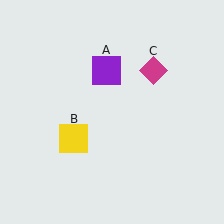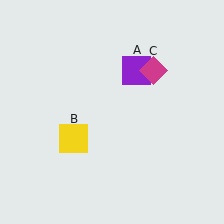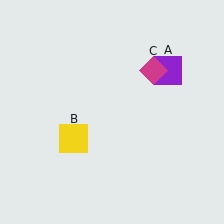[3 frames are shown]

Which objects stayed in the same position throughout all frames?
Yellow square (object B) and magenta diamond (object C) remained stationary.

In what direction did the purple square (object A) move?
The purple square (object A) moved right.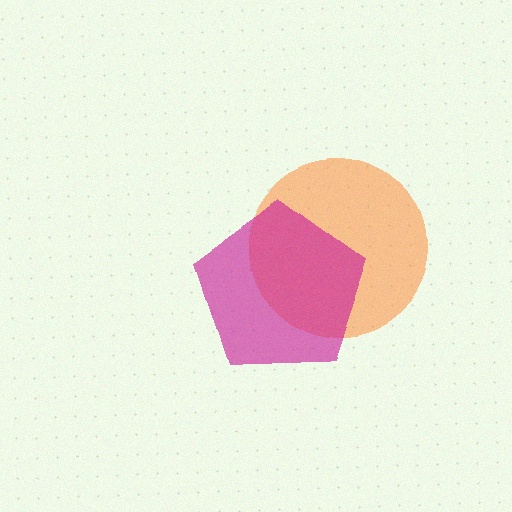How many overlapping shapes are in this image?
There are 2 overlapping shapes in the image.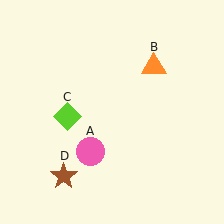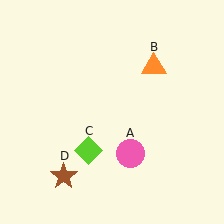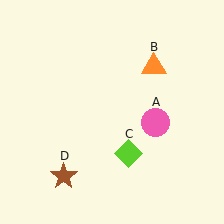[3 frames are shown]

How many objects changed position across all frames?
2 objects changed position: pink circle (object A), lime diamond (object C).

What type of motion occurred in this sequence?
The pink circle (object A), lime diamond (object C) rotated counterclockwise around the center of the scene.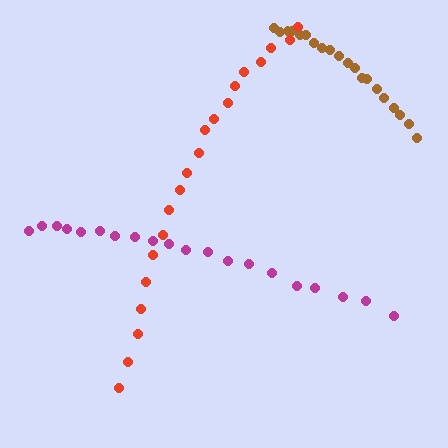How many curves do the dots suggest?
There are 3 distinct paths.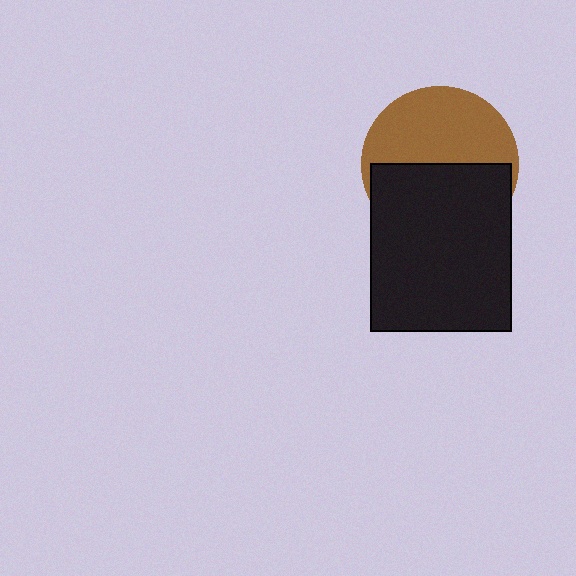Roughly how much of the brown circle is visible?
About half of it is visible (roughly 51%).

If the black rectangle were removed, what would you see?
You would see the complete brown circle.